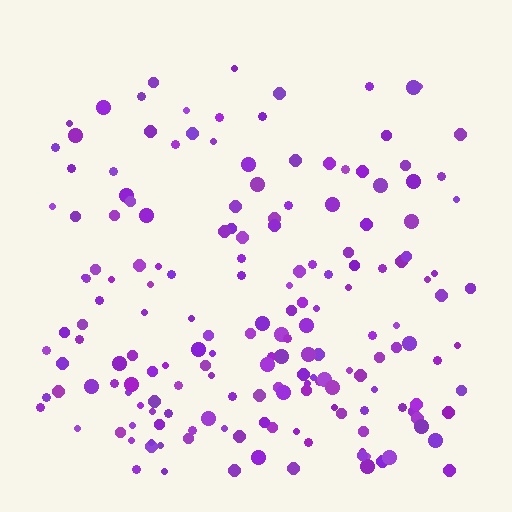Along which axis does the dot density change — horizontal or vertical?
Vertical.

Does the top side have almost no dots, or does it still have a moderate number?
Still a moderate number, just noticeably fewer than the bottom.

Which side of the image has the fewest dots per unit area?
The top.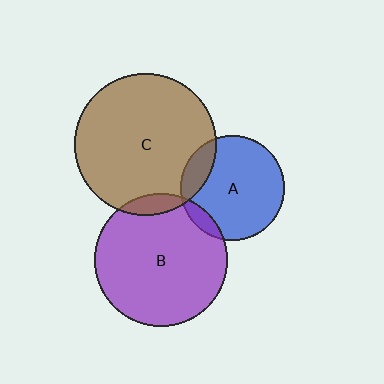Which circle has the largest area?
Circle C (brown).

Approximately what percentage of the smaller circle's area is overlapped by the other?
Approximately 15%.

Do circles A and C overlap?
Yes.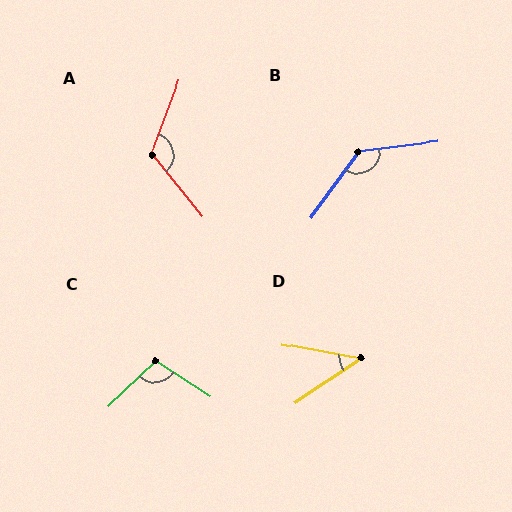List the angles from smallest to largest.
D (44°), C (103°), A (120°), B (133°).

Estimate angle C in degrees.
Approximately 103 degrees.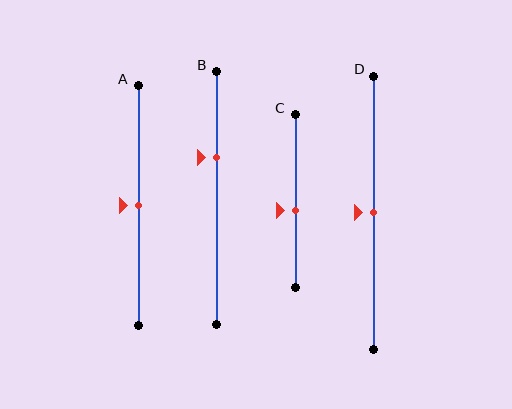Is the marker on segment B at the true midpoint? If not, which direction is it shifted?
No, the marker on segment B is shifted upward by about 16% of the segment length.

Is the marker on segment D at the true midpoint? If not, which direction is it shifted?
Yes, the marker on segment D is at the true midpoint.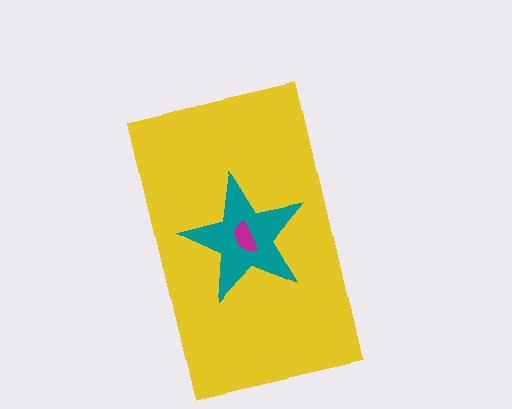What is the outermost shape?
The yellow rectangle.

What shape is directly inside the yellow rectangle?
The teal star.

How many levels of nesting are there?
3.